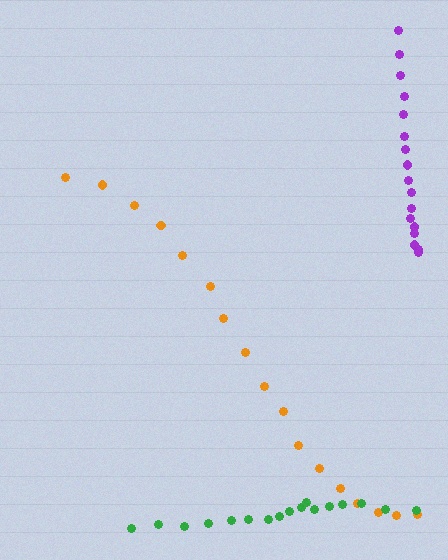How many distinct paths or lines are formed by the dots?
There are 3 distinct paths.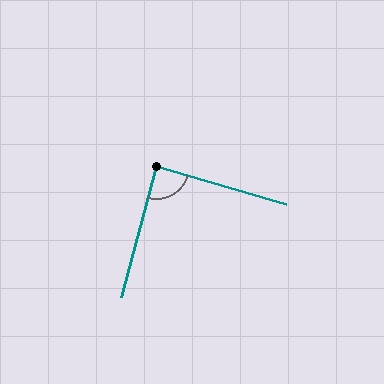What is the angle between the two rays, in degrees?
Approximately 89 degrees.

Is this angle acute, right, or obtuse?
It is approximately a right angle.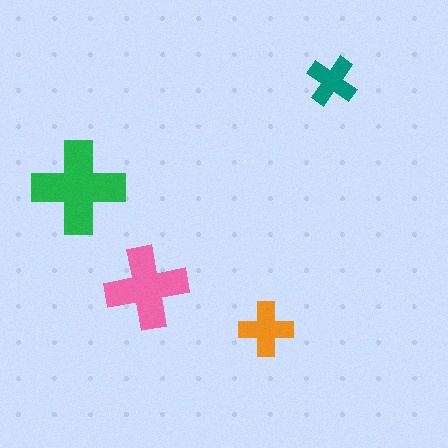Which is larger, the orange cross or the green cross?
The green one.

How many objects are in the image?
There are 4 objects in the image.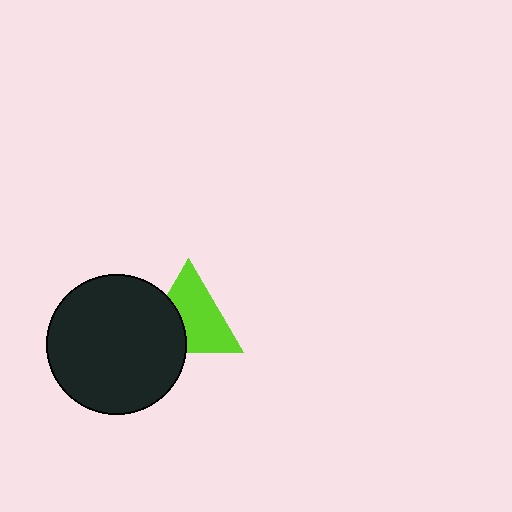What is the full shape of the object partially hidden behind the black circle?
The partially hidden object is a lime triangle.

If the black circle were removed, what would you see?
You would see the complete lime triangle.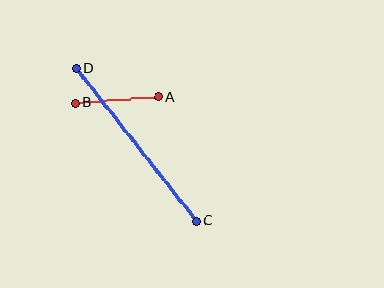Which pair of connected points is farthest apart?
Points C and D are farthest apart.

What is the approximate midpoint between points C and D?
The midpoint is at approximately (136, 145) pixels.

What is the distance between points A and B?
The distance is approximately 83 pixels.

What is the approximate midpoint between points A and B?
The midpoint is at approximately (117, 100) pixels.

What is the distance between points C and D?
The distance is approximately 194 pixels.